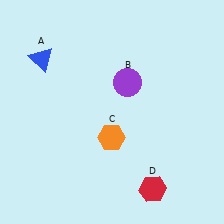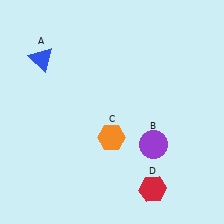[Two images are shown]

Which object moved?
The purple circle (B) moved down.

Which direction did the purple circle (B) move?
The purple circle (B) moved down.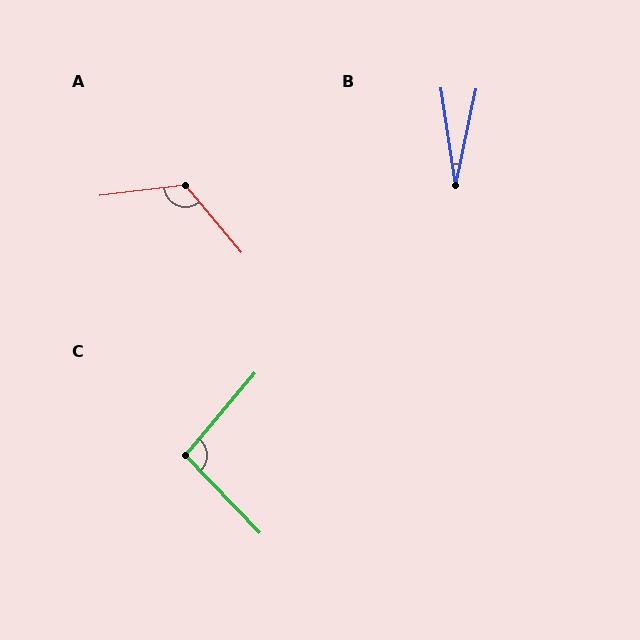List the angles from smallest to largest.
B (21°), C (96°), A (123°).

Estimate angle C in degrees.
Approximately 96 degrees.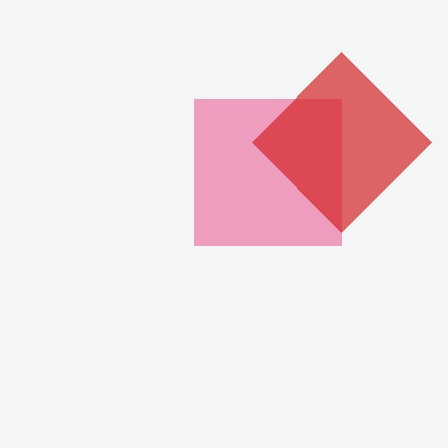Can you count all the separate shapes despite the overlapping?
Yes, there are 2 separate shapes.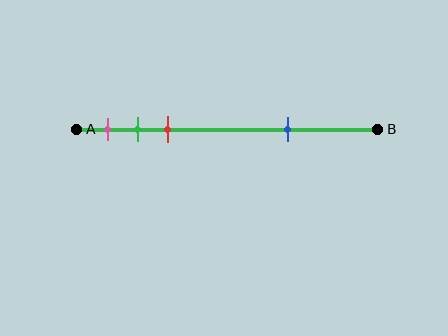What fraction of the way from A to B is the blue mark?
The blue mark is approximately 70% (0.7) of the way from A to B.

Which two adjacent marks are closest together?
The green and red marks are the closest adjacent pair.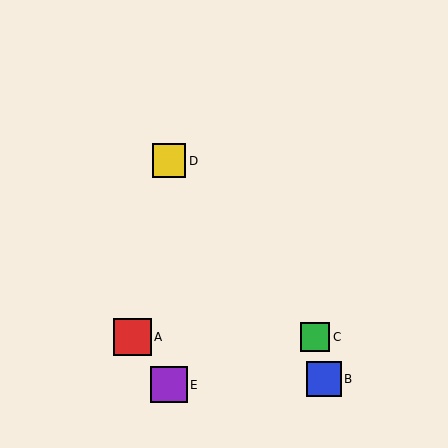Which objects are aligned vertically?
Objects D, E are aligned vertically.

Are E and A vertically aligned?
No, E is at x≈169 and A is at x≈132.